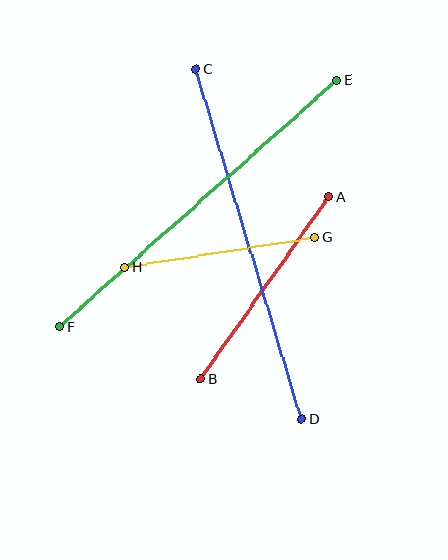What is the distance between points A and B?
The distance is approximately 223 pixels.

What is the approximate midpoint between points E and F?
The midpoint is at approximately (198, 203) pixels.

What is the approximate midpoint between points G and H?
The midpoint is at approximately (220, 252) pixels.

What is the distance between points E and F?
The distance is approximately 371 pixels.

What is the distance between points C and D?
The distance is approximately 366 pixels.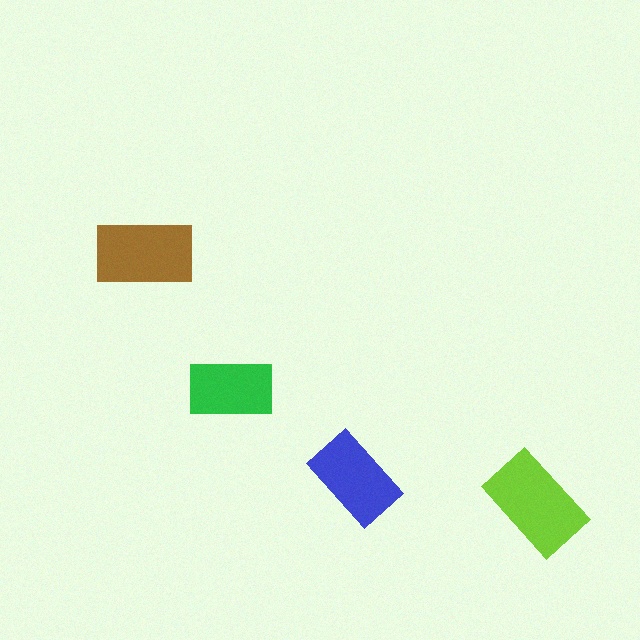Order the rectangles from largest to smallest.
the lime one, the brown one, the blue one, the green one.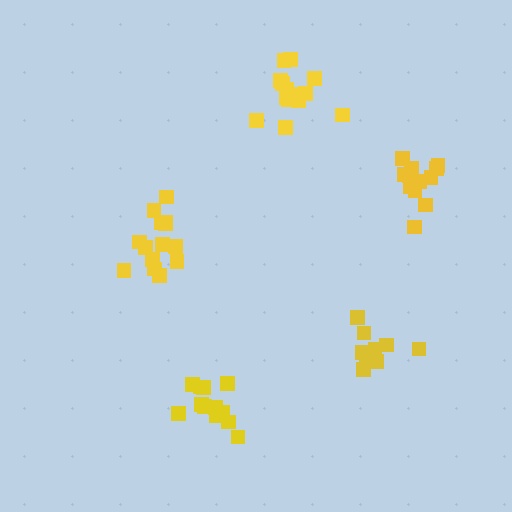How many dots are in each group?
Group 1: 14 dots, Group 2: 14 dots, Group 3: 9 dots, Group 4: 12 dots, Group 5: 12 dots (61 total).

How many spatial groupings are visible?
There are 5 spatial groupings.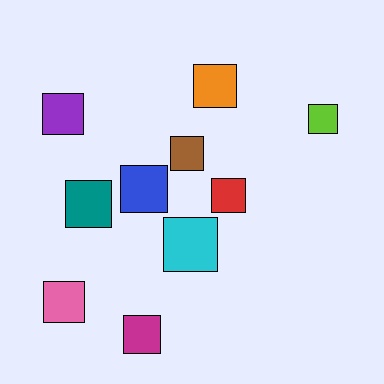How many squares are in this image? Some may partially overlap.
There are 10 squares.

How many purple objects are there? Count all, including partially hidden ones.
There is 1 purple object.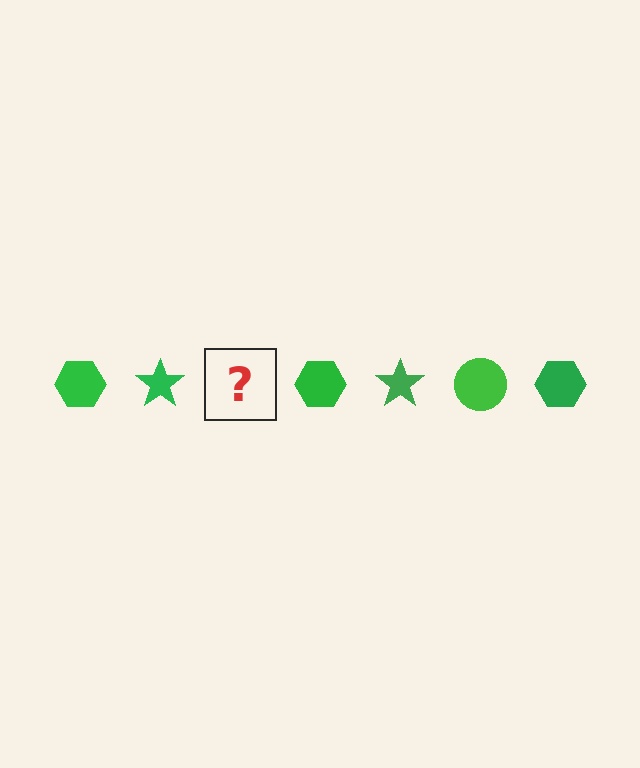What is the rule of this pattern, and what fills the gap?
The rule is that the pattern cycles through hexagon, star, circle shapes in green. The gap should be filled with a green circle.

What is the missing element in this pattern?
The missing element is a green circle.